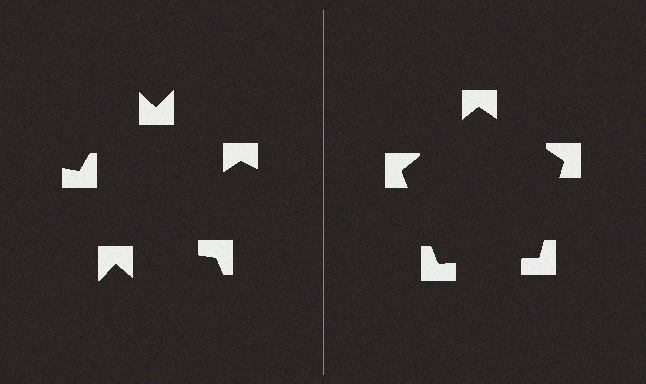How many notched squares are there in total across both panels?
10 — 5 on each side.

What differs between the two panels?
The notched squares are positioned identically on both sides; only the wedge orientations differ. On the right they align to a pentagon; on the left they are misaligned.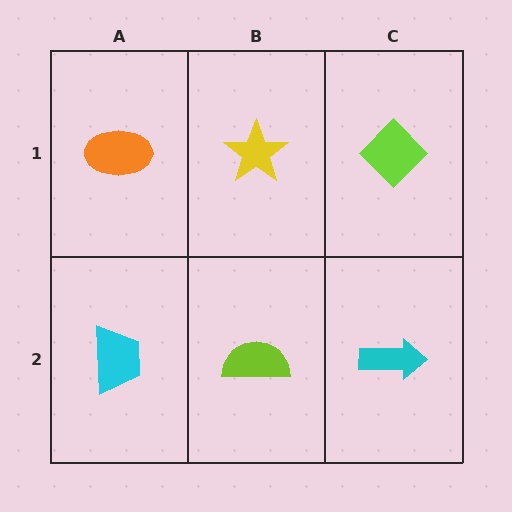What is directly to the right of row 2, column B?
A cyan arrow.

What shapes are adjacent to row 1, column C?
A cyan arrow (row 2, column C), a yellow star (row 1, column B).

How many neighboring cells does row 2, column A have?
2.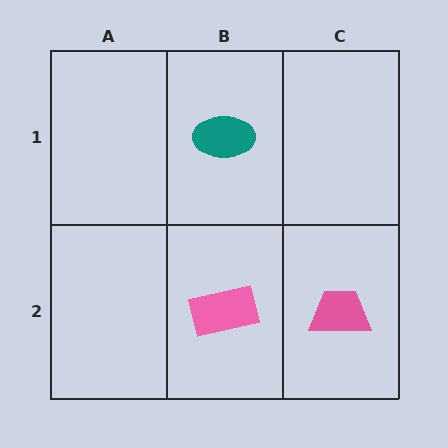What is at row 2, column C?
A pink trapezoid.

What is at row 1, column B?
A teal ellipse.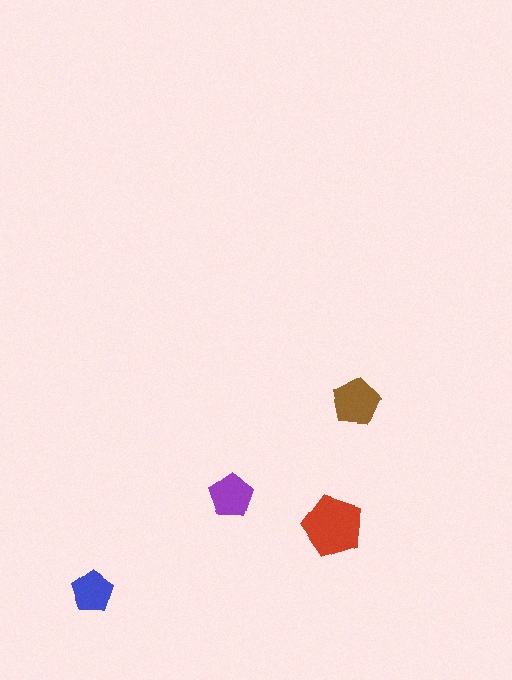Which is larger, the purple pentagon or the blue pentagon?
The purple one.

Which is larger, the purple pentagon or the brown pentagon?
The brown one.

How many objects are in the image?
There are 4 objects in the image.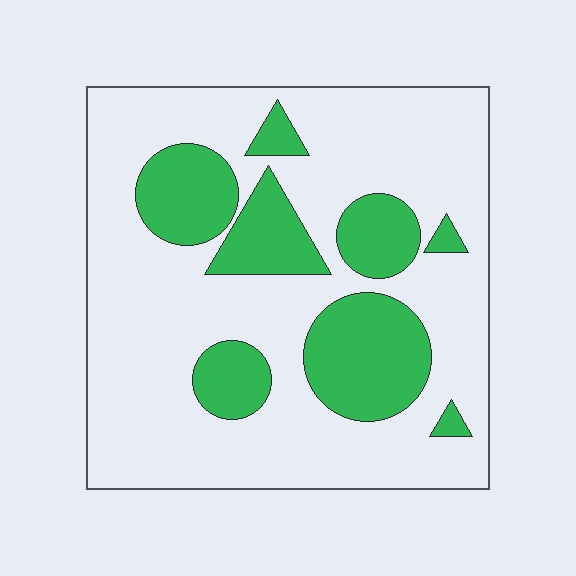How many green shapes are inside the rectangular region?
8.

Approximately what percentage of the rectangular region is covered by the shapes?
Approximately 25%.